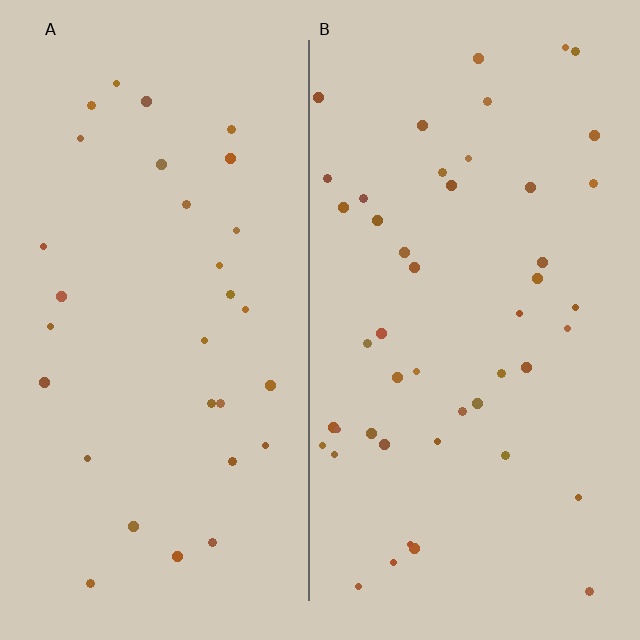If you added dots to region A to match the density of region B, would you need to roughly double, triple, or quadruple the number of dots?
Approximately double.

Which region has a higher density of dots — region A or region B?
B (the right).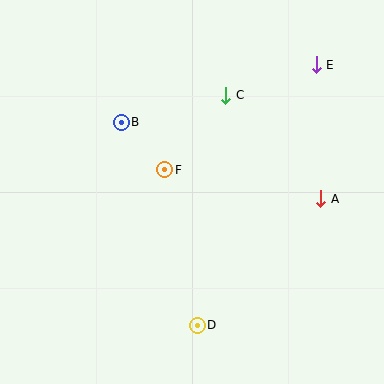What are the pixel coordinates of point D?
Point D is at (197, 325).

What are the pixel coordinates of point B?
Point B is at (121, 122).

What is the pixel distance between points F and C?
The distance between F and C is 96 pixels.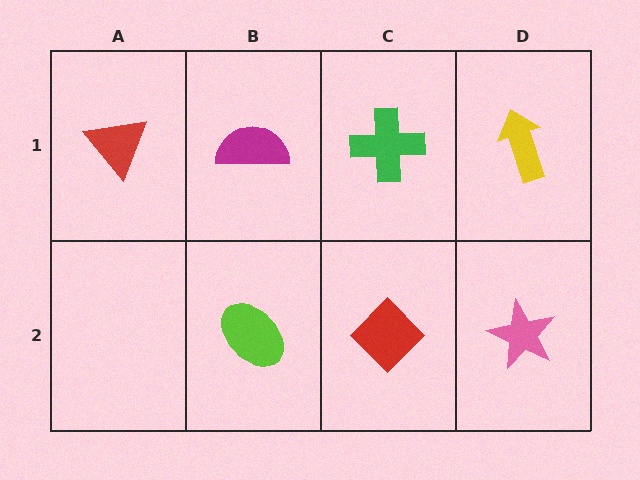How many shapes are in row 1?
4 shapes.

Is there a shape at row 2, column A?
No, that cell is empty.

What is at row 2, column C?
A red diamond.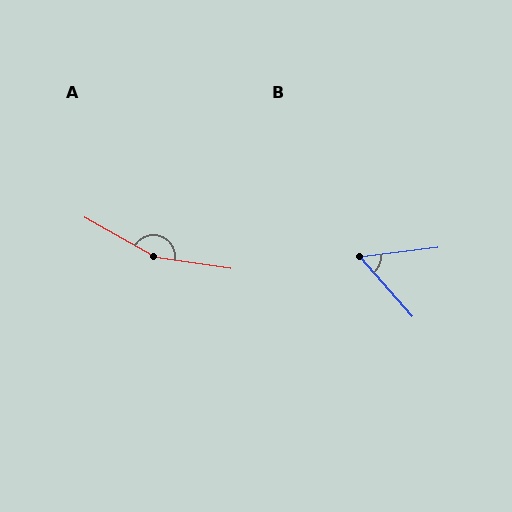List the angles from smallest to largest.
B (55°), A (159°).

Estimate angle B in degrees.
Approximately 55 degrees.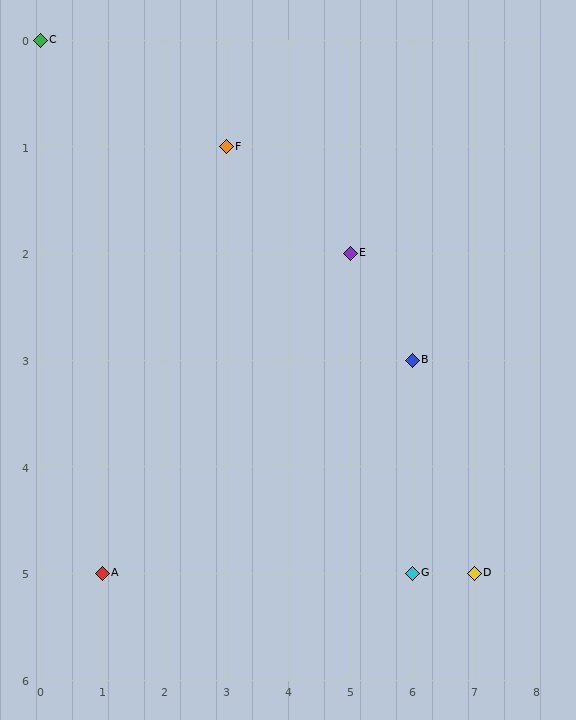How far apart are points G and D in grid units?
Points G and D are 1 column apart.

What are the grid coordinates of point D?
Point D is at grid coordinates (7, 5).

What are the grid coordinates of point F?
Point F is at grid coordinates (3, 1).